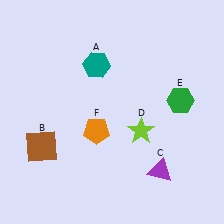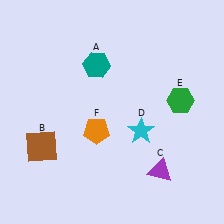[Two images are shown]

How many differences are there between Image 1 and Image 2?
There is 1 difference between the two images.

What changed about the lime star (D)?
In Image 1, D is lime. In Image 2, it changed to cyan.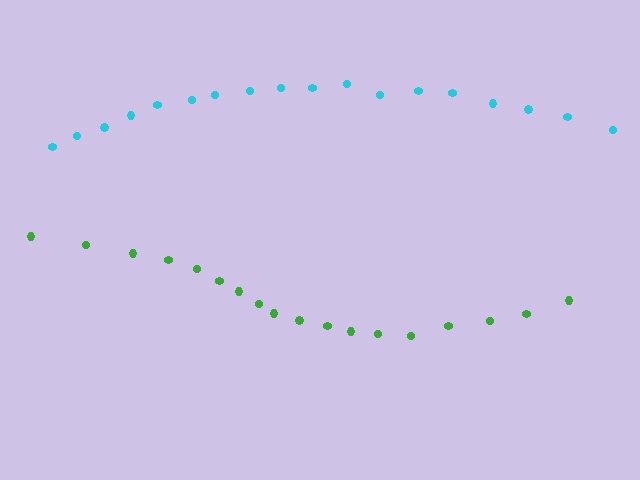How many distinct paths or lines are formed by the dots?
There are 2 distinct paths.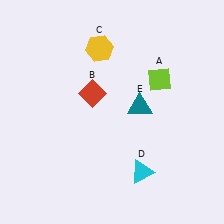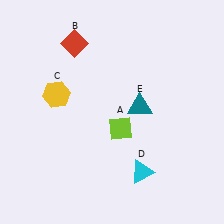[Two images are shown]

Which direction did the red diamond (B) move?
The red diamond (B) moved up.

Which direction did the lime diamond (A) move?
The lime diamond (A) moved down.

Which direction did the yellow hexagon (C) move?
The yellow hexagon (C) moved down.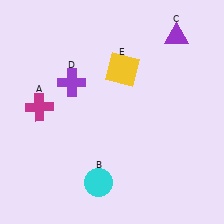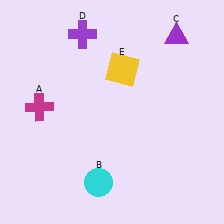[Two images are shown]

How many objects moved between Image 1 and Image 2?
1 object moved between the two images.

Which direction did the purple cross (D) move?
The purple cross (D) moved up.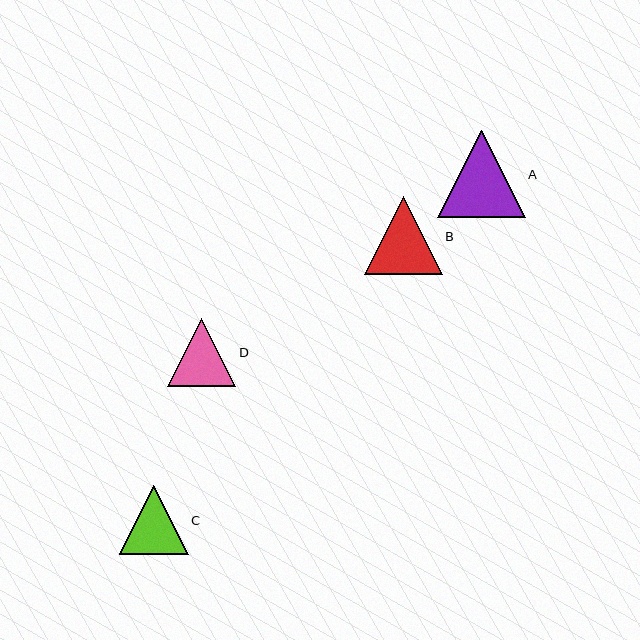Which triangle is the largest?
Triangle A is the largest with a size of approximately 88 pixels.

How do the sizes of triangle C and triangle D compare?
Triangle C and triangle D are approximately the same size.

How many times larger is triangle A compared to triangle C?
Triangle A is approximately 1.3 times the size of triangle C.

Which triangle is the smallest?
Triangle D is the smallest with a size of approximately 68 pixels.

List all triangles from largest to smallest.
From largest to smallest: A, B, C, D.